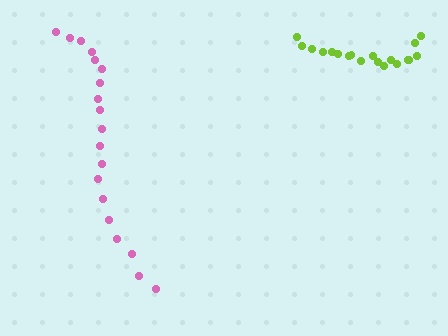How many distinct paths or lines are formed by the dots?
There are 2 distinct paths.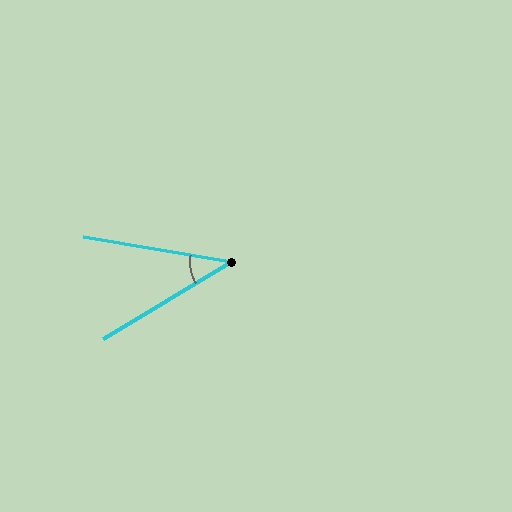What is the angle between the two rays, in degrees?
Approximately 41 degrees.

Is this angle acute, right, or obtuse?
It is acute.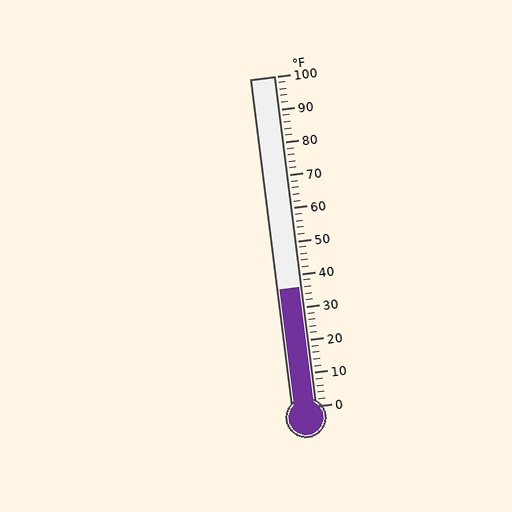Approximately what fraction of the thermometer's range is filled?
The thermometer is filled to approximately 35% of its range.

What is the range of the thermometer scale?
The thermometer scale ranges from 0°F to 100°F.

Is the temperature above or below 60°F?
The temperature is below 60°F.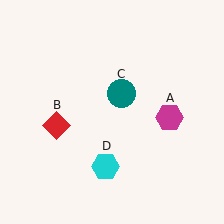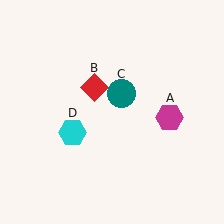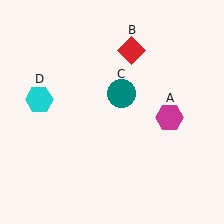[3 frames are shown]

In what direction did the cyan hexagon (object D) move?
The cyan hexagon (object D) moved up and to the left.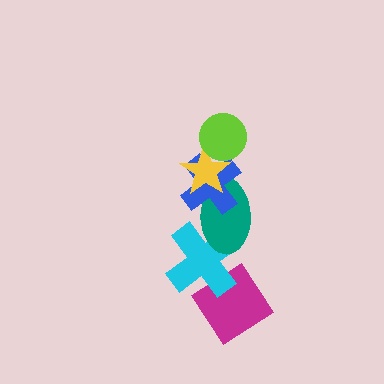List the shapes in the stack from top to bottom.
From top to bottom: the lime circle, the yellow star, the blue cross, the teal ellipse, the cyan cross, the magenta diamond.